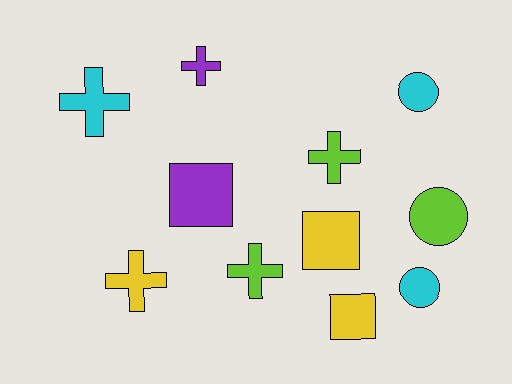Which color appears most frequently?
Yellow, with 3 objects.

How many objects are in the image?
There are 11 objects.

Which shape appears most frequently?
Cross, with 5 objects.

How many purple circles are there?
There are no purple circles.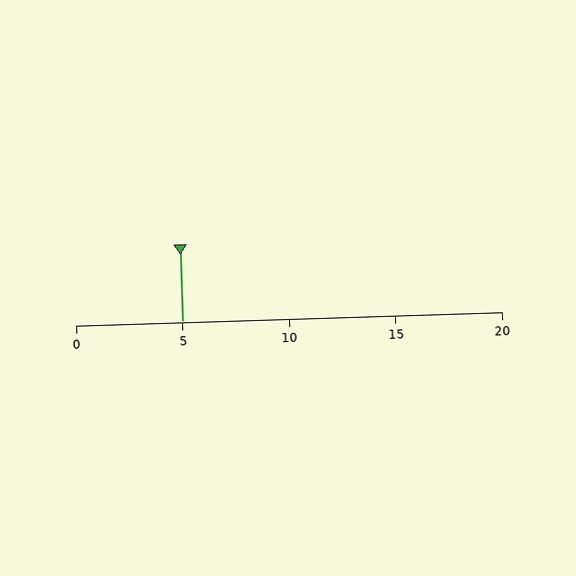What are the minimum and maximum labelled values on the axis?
The axis runs from 0 to 20.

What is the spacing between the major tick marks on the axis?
The major ticks are spaced 5 apart.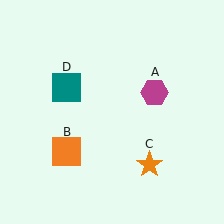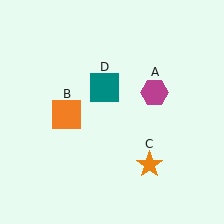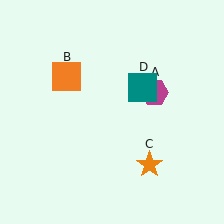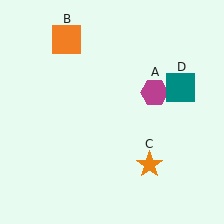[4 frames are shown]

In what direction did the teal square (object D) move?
The teal square (object D) moved right.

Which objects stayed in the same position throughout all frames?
Magenta hexagon (object A) and orange star (object C) remained stationary.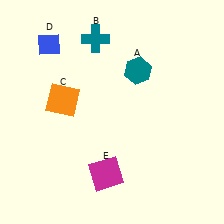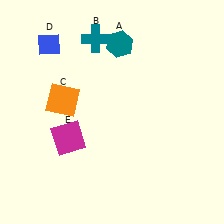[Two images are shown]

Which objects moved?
The objects that moved are: the teal hexagon (A), the magenta square (E).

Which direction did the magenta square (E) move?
The magenta square (E) moved left.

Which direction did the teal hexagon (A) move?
The teal hexagon (A) moved up.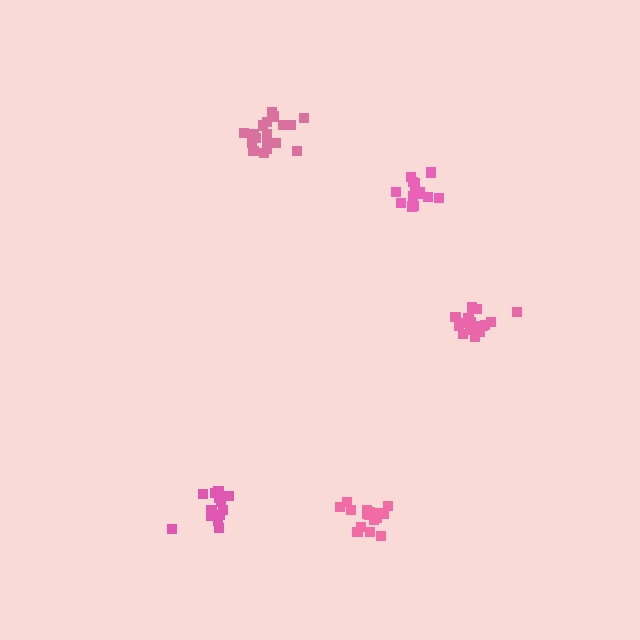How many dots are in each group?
Group 1: 15 dots, Group 2: 16 dots, Group 3: 18 dots, Group 4: 16 dots, Group 5: 21 dots (86 total).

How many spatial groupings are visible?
There are 5 spatial groupings.